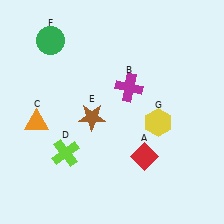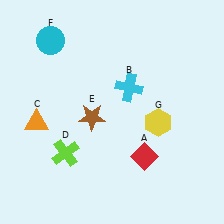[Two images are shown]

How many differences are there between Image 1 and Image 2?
There are 2 differences between the two images.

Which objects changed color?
B changed from magenta to cyan. F changed from green to cyan.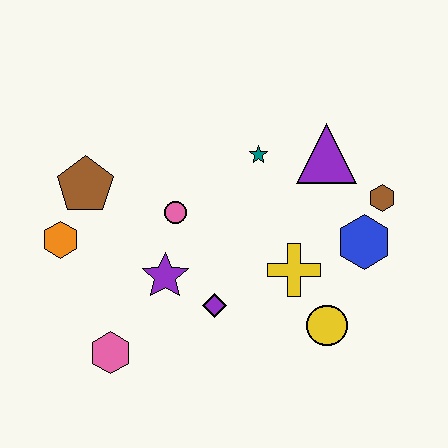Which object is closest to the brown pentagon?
The orange hexagon is closest to the brown pentagon.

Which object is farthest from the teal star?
The pink hexagon is farthest from the teal star.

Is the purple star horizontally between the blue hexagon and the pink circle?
No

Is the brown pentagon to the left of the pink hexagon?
Yes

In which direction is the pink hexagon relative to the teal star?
The pink hexagon is below the teal star.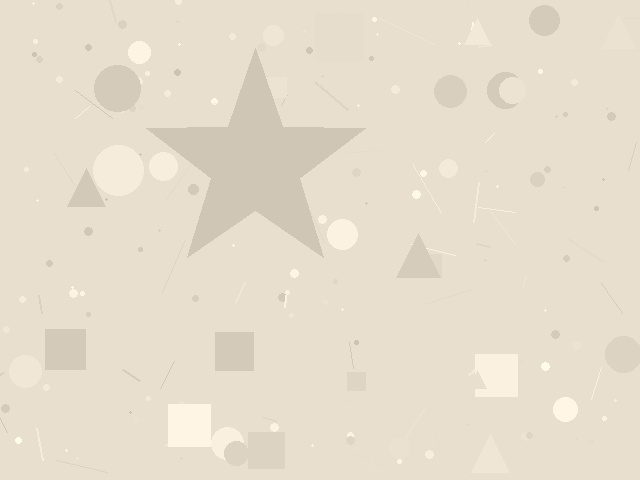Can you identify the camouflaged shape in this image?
The camouflaged shape is a star.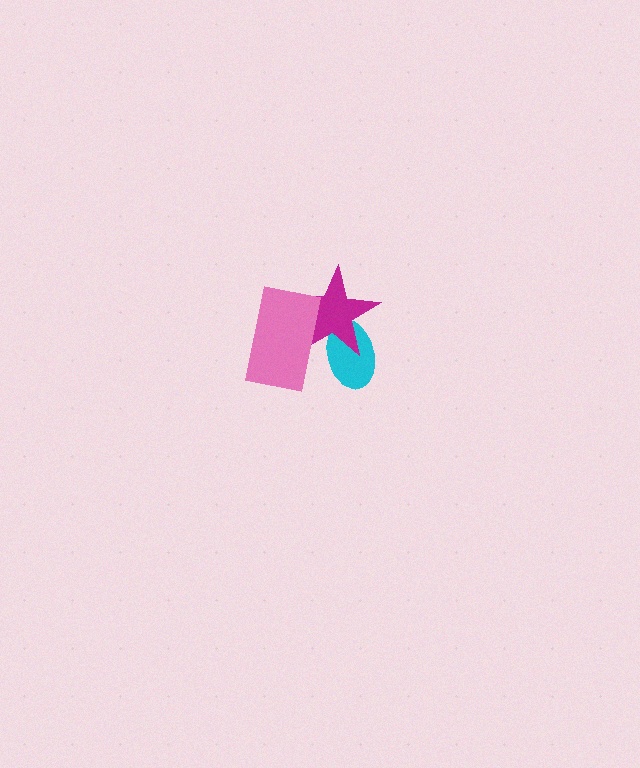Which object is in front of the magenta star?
The pink rectangle is in front of the magenta star.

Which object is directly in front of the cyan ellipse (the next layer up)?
The magenta star is directly in front of the cyan ellipse.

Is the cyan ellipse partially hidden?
Yes, it is partially covered by another shape.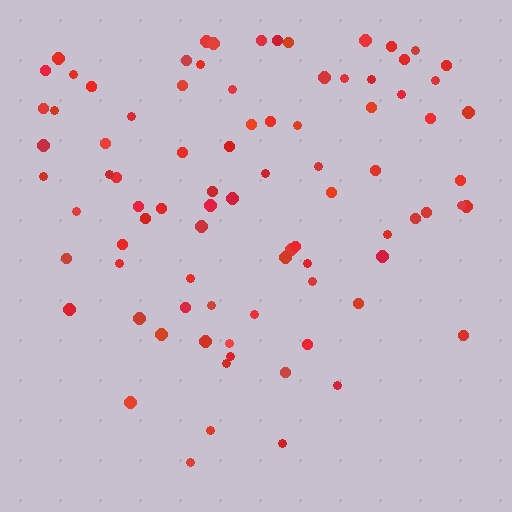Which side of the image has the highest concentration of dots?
The top.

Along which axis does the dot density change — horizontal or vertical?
Vertical.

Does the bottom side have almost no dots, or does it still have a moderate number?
Still a moderate number, just noticeably fewer than the top.